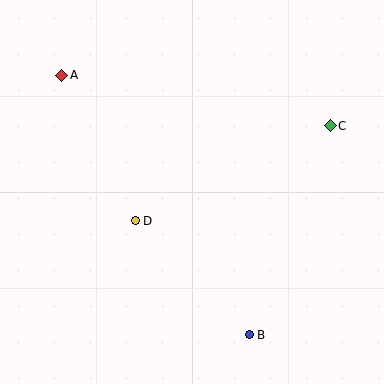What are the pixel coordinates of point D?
Point D is at (135, 221).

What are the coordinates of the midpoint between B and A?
The midpoint between B and A is at (155, 205).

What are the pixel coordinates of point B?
Point B is at (249, 335).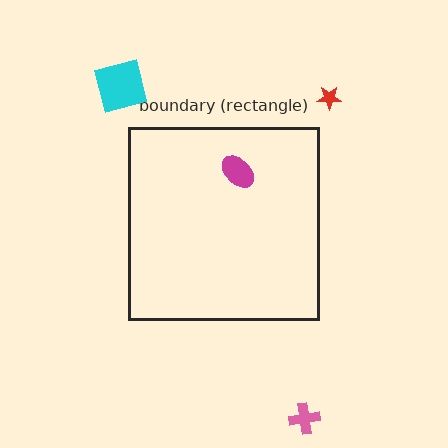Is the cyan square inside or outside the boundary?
Outside.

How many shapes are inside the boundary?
1 inside, 3 outside.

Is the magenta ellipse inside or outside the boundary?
Inside.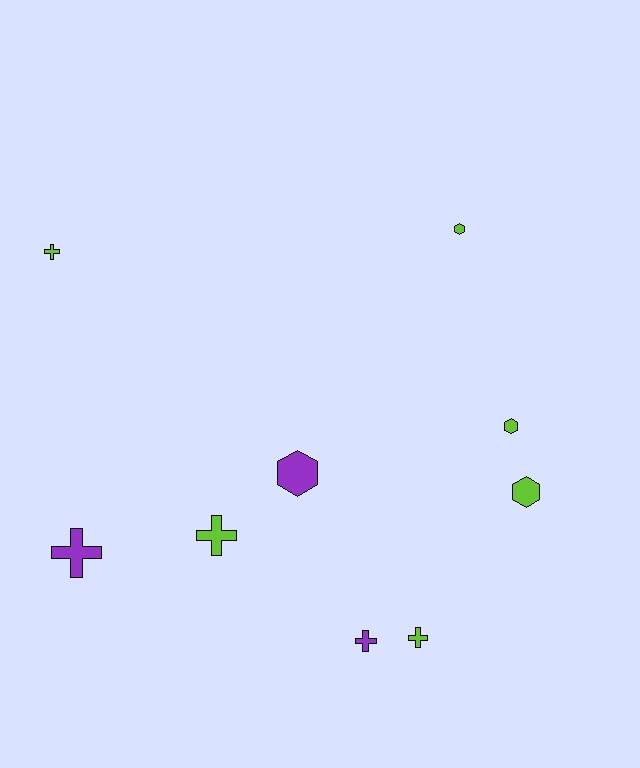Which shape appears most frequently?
Cross, with 5 objects.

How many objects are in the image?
There are 9 objects.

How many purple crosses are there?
There are 2 purple crosses.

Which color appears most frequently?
Lime, with 6 objects.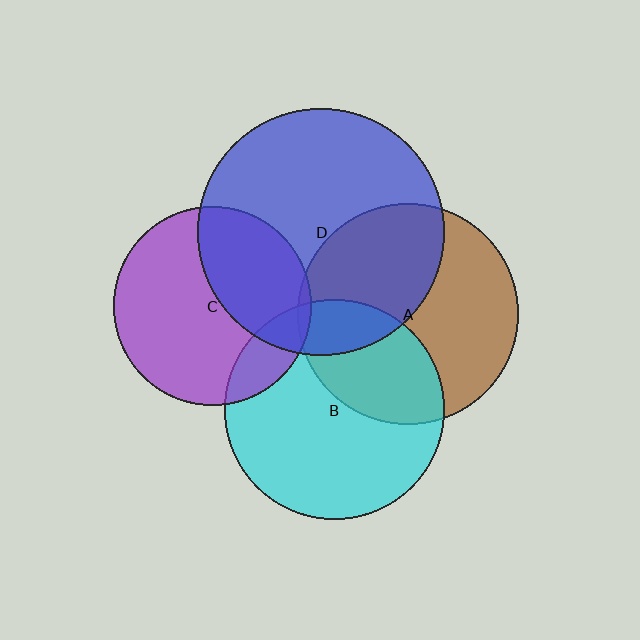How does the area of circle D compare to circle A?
Approximately 1.3 times.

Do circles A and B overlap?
Yes.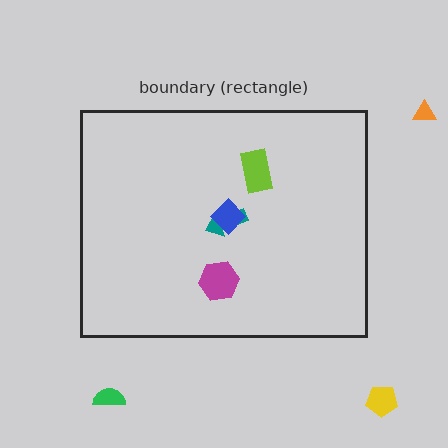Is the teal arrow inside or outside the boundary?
Inside.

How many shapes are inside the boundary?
4 inside, 3 outside.